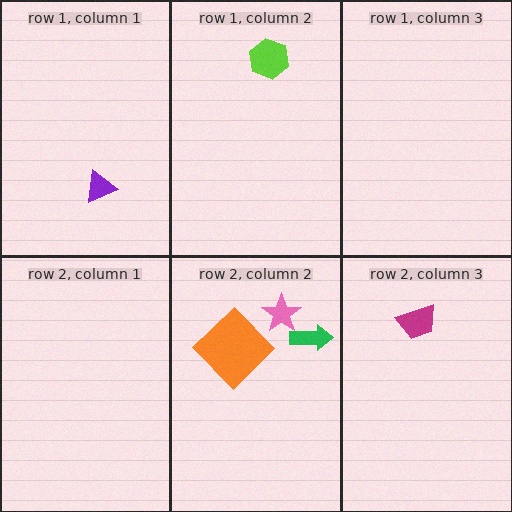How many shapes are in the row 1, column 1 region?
1.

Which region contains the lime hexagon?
The row 1, column 2 region.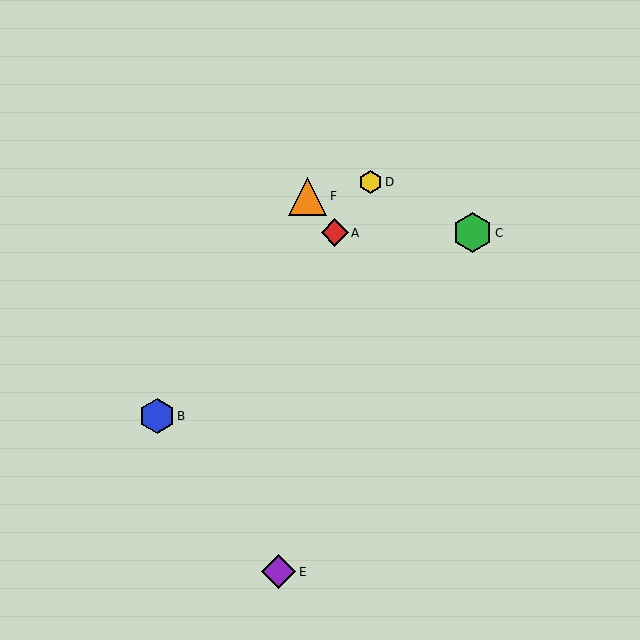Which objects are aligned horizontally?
Objects A, C are aligned horizontally.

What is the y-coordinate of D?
Object D is at y≈182.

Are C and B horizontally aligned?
No, C is at y≈233 and B is at y≈416.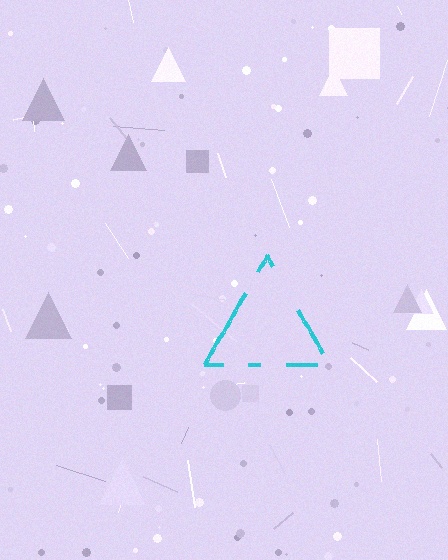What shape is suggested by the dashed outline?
The dashed outline suggests a triangle.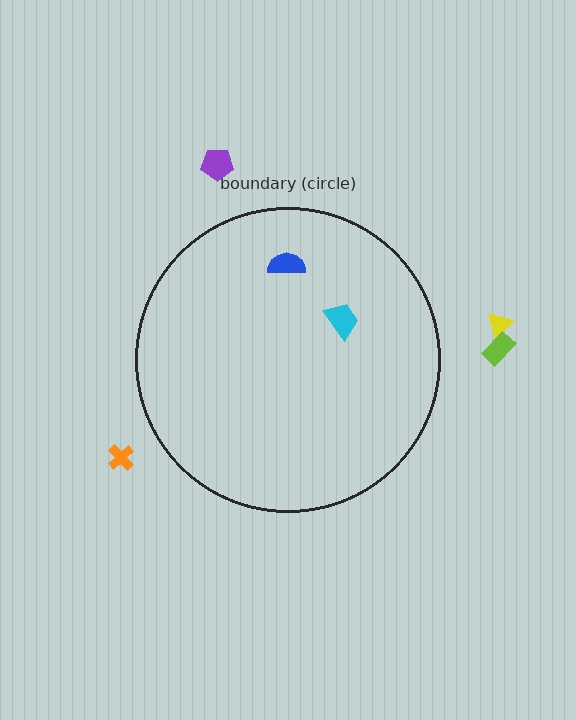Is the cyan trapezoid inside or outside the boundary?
Inside.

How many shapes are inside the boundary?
2 inside, 4 outside.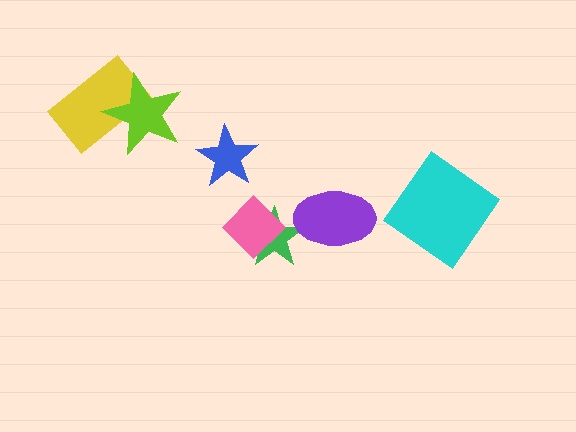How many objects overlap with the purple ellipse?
1 object overlaps with the purple ellipse.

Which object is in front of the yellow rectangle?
The lime star is in front of the yellow rectangle.